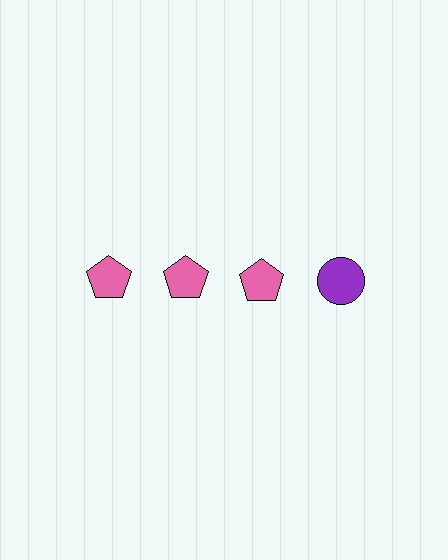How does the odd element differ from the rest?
It differs in both color (purple instead of pink) and shape (circle instead of pentagon).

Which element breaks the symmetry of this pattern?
The purple circle in the top row, second from right column breaks the symmetry. All other shapes are pink pentagons.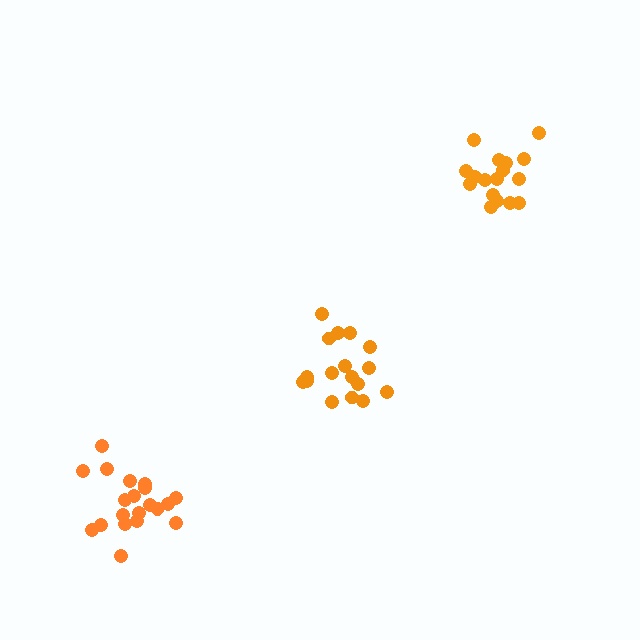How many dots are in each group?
Group 1: 17 dots, Group 2: 17 dots, Group 3: 20 dots (54 total).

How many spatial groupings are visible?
There are 3 spatial groupings.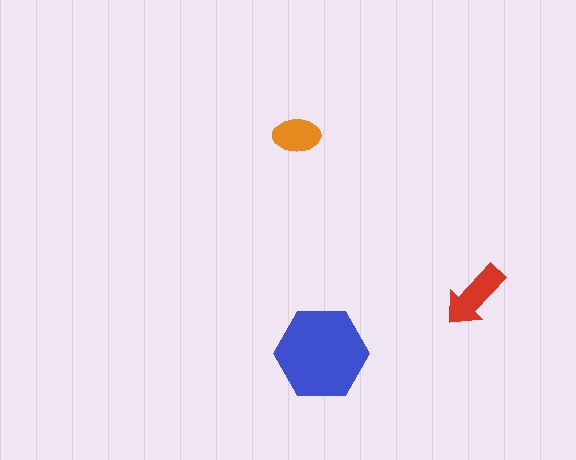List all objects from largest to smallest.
The blue hexagon, the red arrow, the orange ellipse.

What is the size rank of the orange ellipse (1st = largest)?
3rd.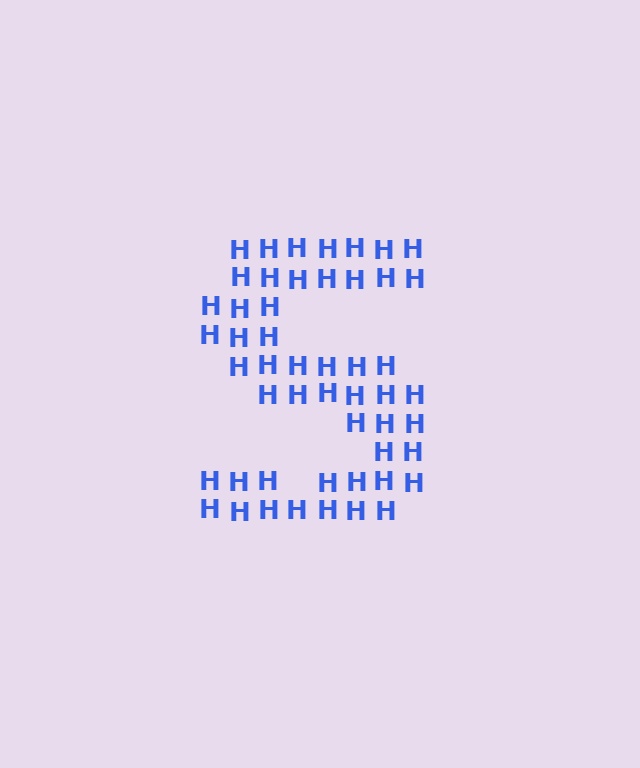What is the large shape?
The large shape is the letter S.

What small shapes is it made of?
It is made of small letter H's.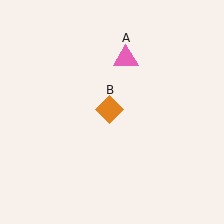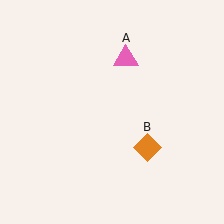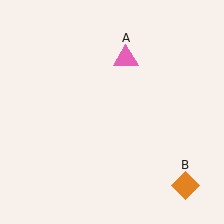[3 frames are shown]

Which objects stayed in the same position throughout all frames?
Pink triangle (object A) remained stationary.